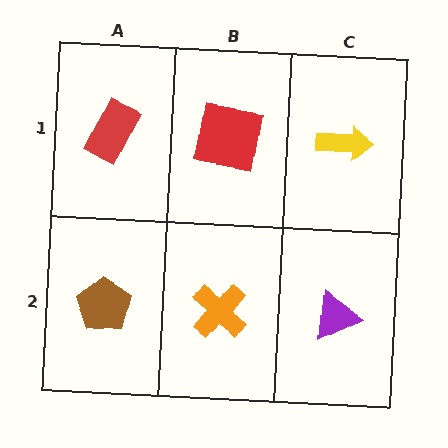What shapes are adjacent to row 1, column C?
A purple triangle (row 2, column C), a red square (row 1, column B).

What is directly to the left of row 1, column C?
A red square.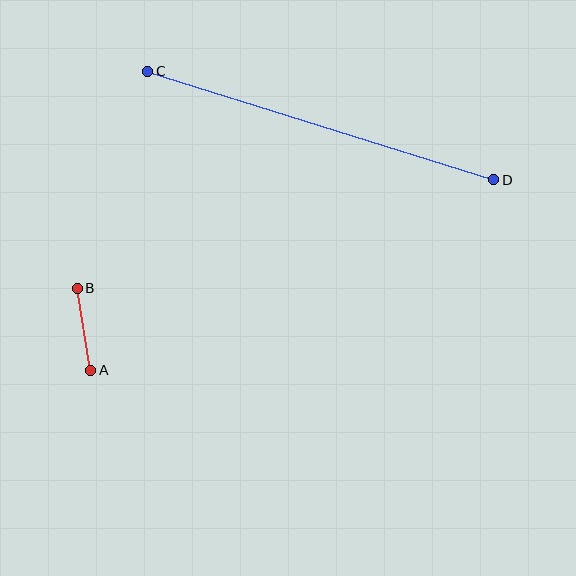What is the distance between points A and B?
The distance is approximately 83 pixels.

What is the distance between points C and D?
The distance is approximately 363 pixels.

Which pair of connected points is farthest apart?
Points C and D are farthest apart.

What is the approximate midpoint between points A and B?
The midpoint is at approximately (84, 329) pixels.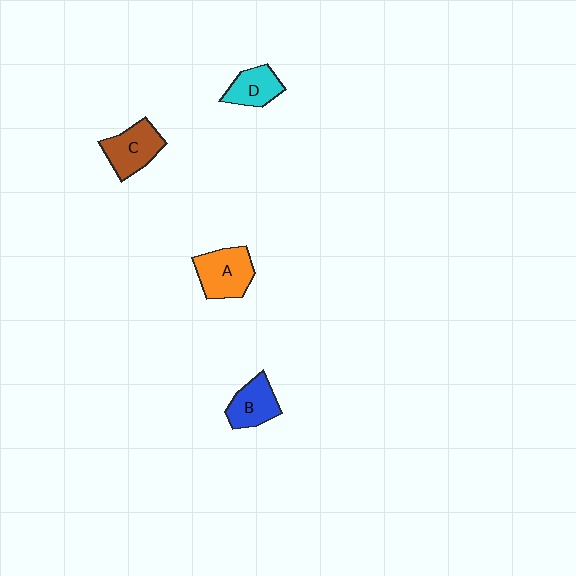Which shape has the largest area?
Shape A (orange).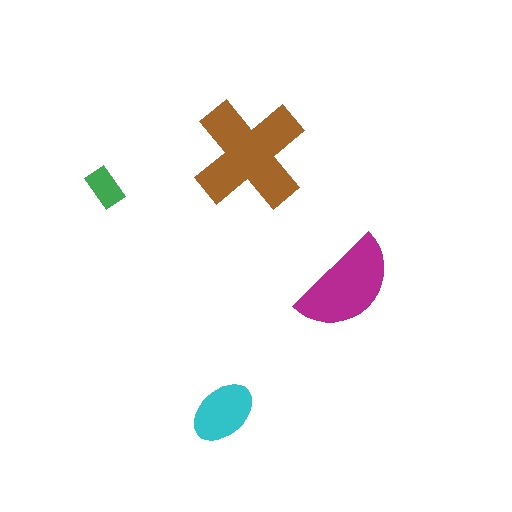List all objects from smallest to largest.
The green rectangle, the cyan ellipse, the magenta semicircle, the brown cross.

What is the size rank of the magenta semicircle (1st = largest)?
2nd.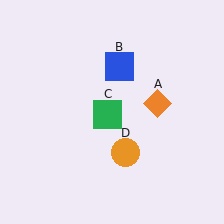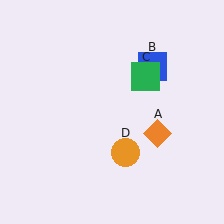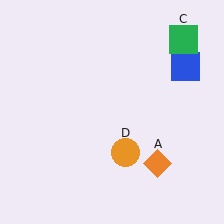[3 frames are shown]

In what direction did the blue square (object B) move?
The blue square (object B) moved right.